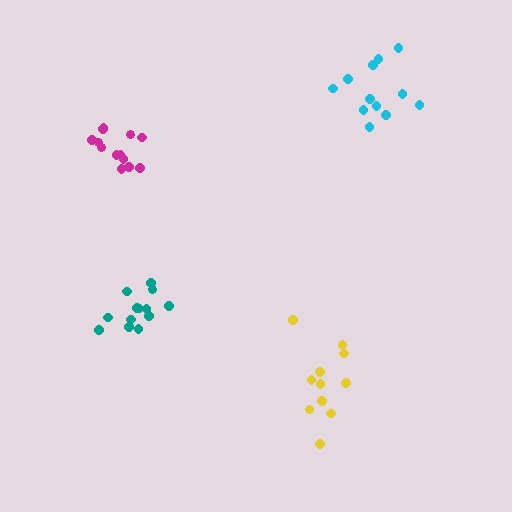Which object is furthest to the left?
The magenta cluster is leftmost.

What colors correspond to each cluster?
The clusters are colored: teal, cyan, yellow, magenta.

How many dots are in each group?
Group 1: 13 dots, Group 2: 12 dots, Group 3: 11 dots, Group 4: 14 dots (50 total).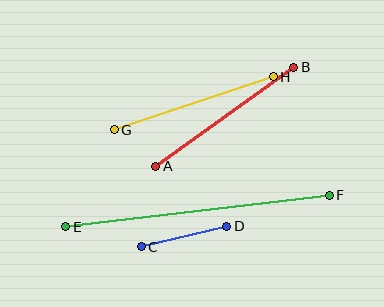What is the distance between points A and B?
The distance is approximately 170 pixels.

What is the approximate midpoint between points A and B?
The midpoint is at approximately (225, 117) pixels.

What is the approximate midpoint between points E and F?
The midpoint is at approximately (197, 211) pixels.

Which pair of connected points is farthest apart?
Points E and F are farthest apart.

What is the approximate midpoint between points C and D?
The midpoint is at approximately (184, 236) pixels.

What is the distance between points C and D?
The distance is approximately 88 pixels.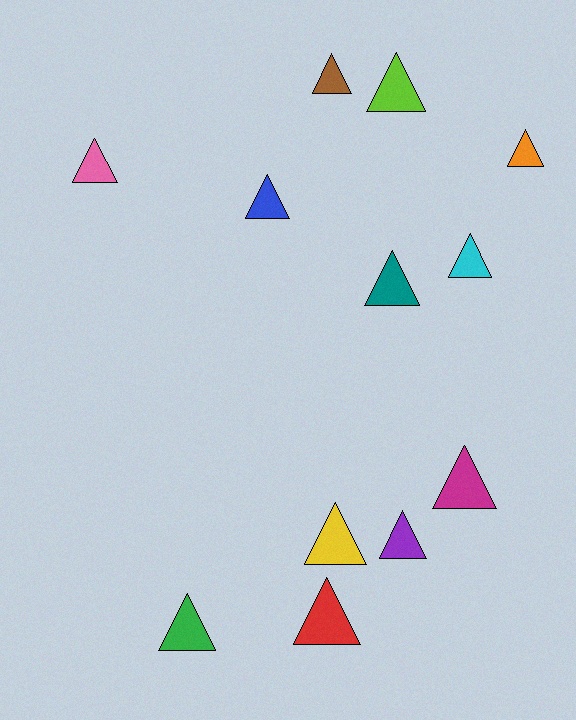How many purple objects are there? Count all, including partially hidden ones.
There is 1 purple object.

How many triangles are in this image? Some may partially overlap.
There are 12 triangles.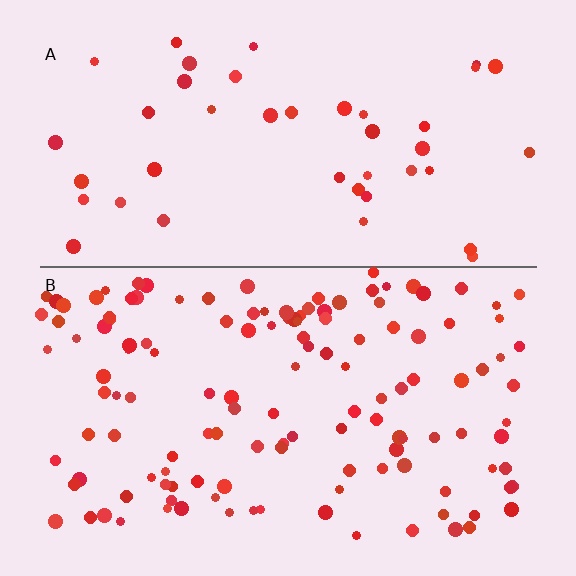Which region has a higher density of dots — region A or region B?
B (the bottom).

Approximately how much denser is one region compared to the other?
Approximately 3.2× — region B over region A.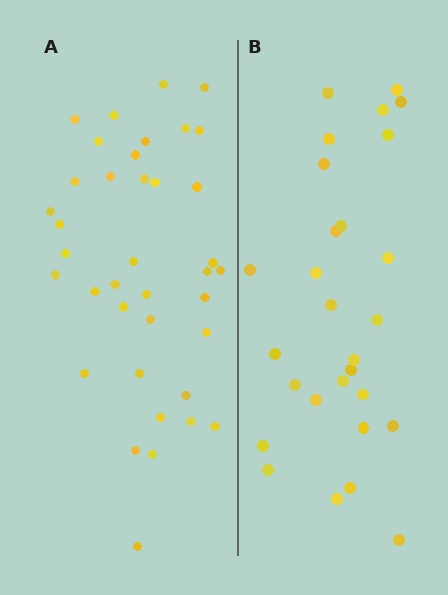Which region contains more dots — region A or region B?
Region A (the left region) has more dots.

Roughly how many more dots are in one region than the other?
Region A has roughly 10 or so more dots than region B.